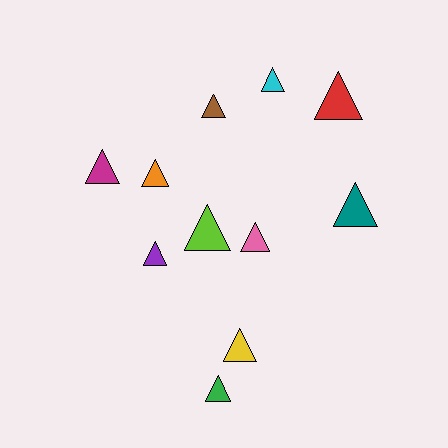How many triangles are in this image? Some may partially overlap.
There are 11 triangles.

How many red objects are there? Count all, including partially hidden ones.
There is 1 red object.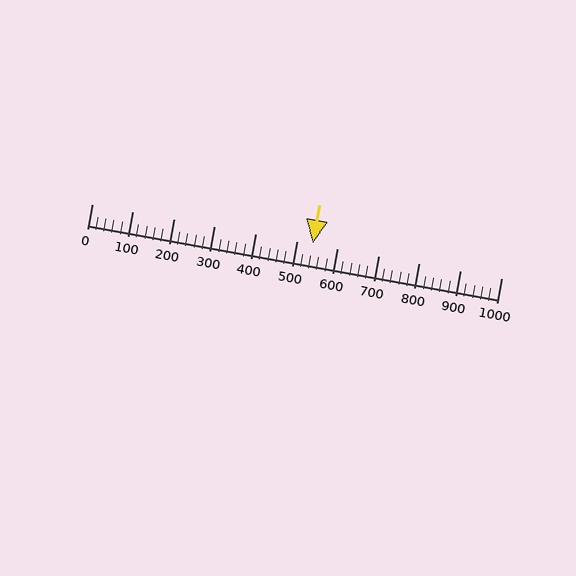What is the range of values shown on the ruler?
The ruler shows values from 0 to 1000.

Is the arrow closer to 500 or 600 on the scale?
The arrow is closer to 500.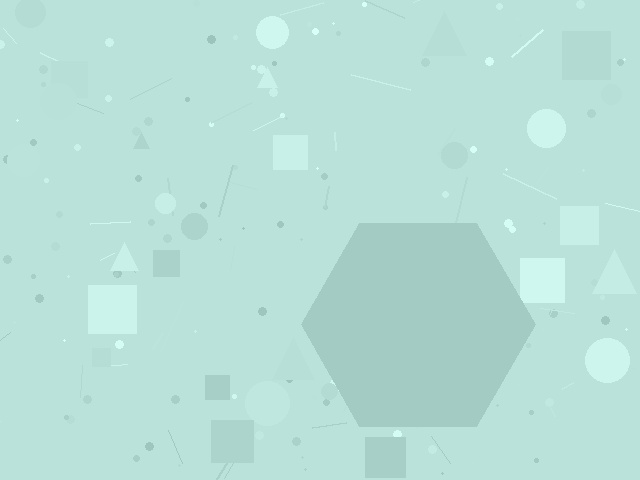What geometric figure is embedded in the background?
A hexagon is embedded in the background.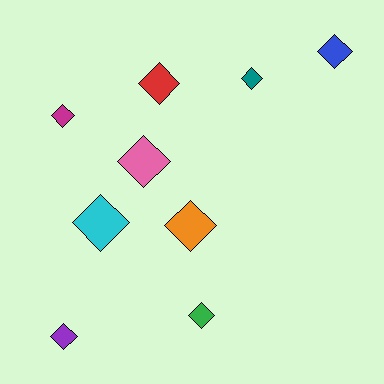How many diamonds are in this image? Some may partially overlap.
There are 9 diamonds.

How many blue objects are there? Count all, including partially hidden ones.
There is 1 blue object.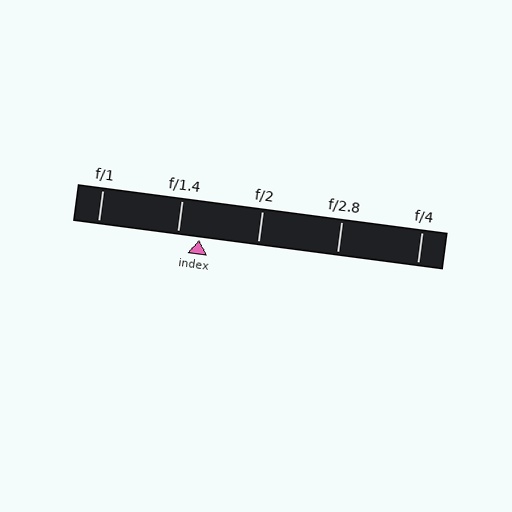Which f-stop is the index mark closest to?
The index mark is closest to f/1.4.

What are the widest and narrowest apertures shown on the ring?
The widest aperture shown is f/1 and the narrowest is f/4.